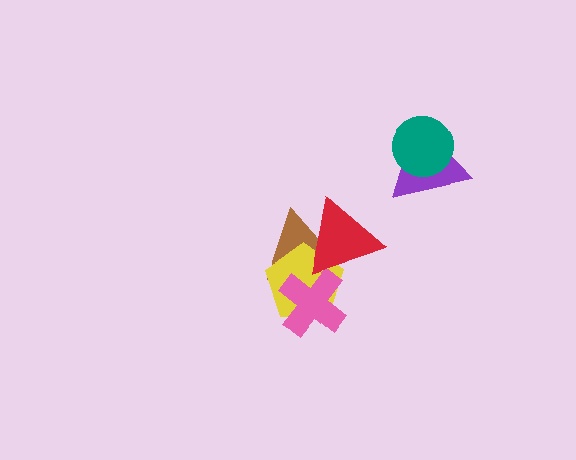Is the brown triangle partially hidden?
Yes, it is partially covered by another shape.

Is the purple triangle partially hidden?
Yes, it is partially covered by another shape.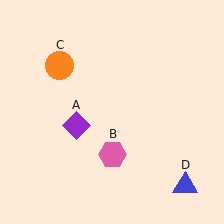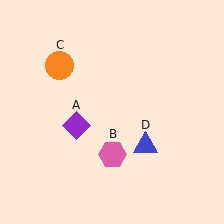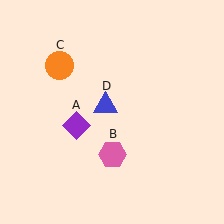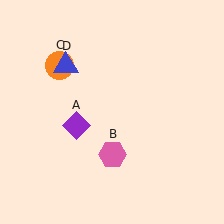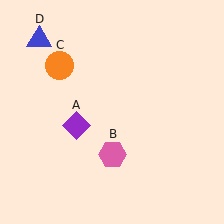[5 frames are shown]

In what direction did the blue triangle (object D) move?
The blue triangle (object D) moved up and to the left.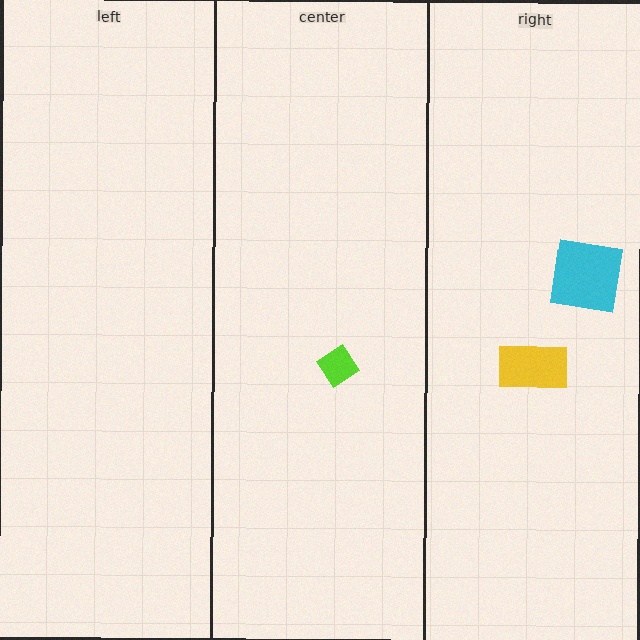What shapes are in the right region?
The cyan square, the yellow rectangle.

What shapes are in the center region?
The lime diamond.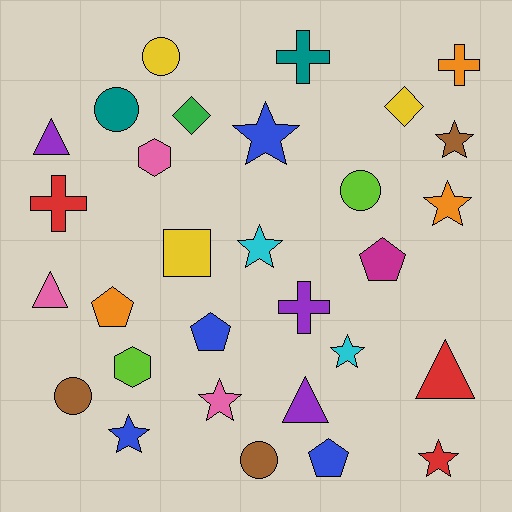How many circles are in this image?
There are 5 circles.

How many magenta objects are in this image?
There is 1 magenta object.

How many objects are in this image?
There are 30 objects.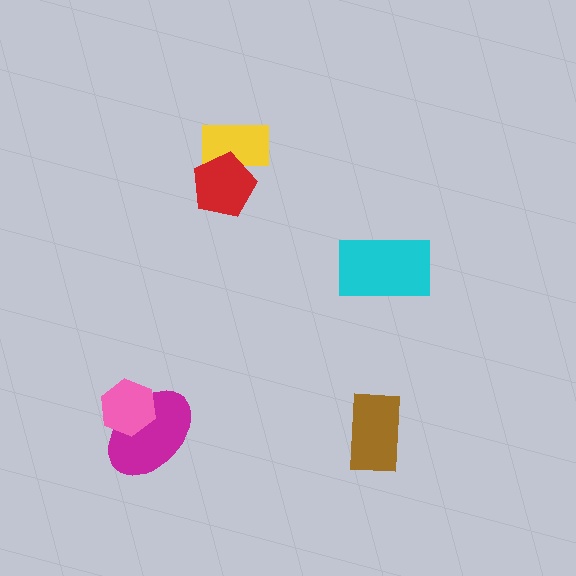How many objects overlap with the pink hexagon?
1 object overlaps with the pink hexagon.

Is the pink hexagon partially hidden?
No, no other shape covers it.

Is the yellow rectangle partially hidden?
Yes, it is partially covered by another shape.